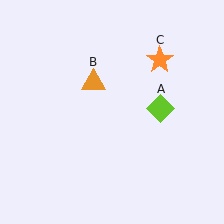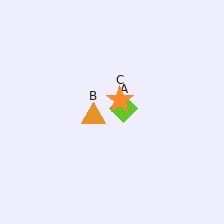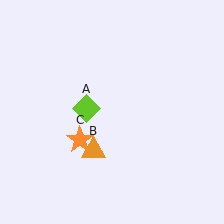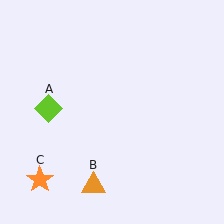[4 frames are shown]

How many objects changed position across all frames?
3 objects changed position: lime diamond (object A), orange triangle (object B), orange star (object C).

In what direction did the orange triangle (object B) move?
The orange triangle (object B) moved down.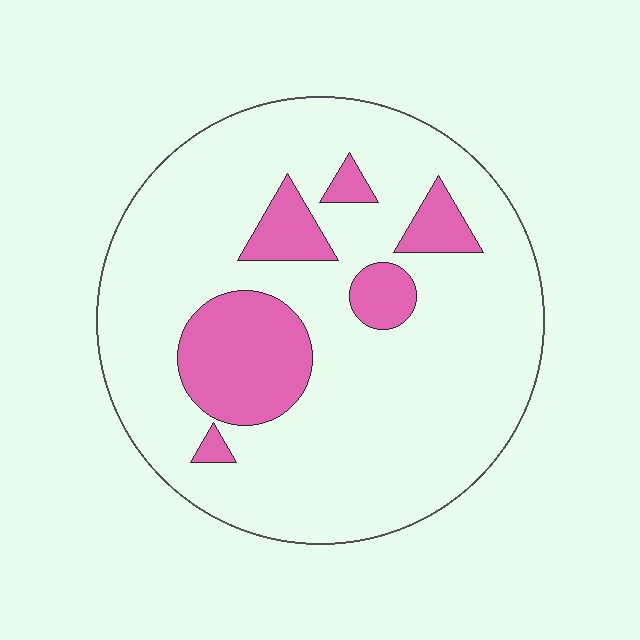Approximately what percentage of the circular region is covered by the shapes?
Approximately 20%.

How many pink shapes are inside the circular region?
6.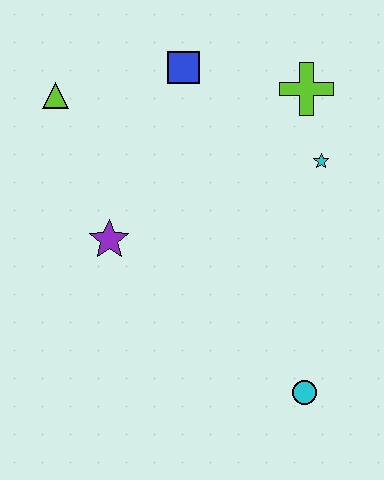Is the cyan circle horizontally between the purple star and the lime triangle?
No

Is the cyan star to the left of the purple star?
No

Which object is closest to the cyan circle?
The cyan star is closest to the cyan circle.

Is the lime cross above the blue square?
No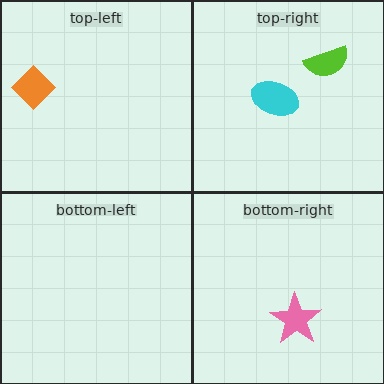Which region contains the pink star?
The bottom-right region.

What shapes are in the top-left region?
The orange diamond.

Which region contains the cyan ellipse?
The top-right region.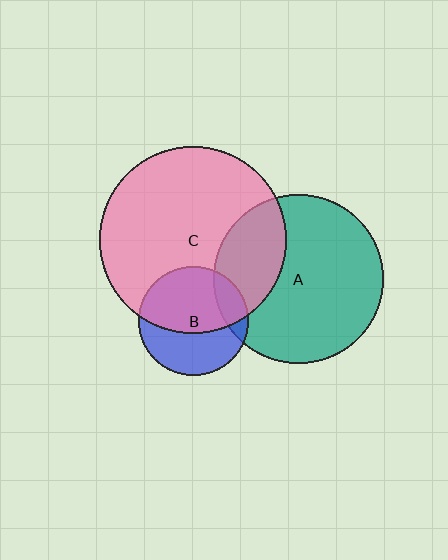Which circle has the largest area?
Circle C (pink).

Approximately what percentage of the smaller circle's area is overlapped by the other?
Approximately 15%.